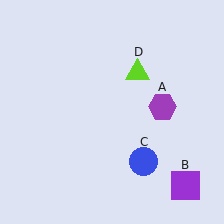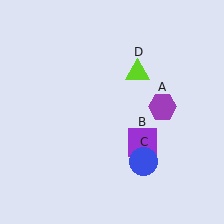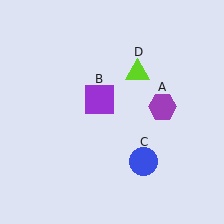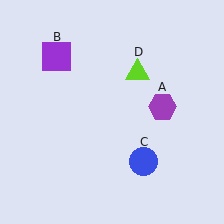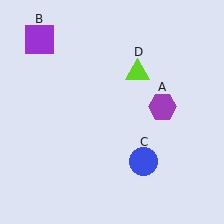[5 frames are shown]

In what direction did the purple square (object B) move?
The purple square (object B) moved up and to the left.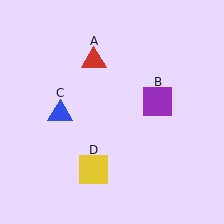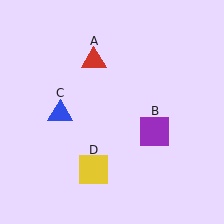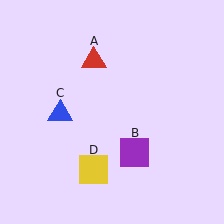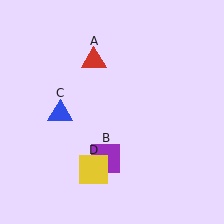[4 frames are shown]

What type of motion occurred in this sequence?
The purple square (object B) rotated clockwise around the center of the scene.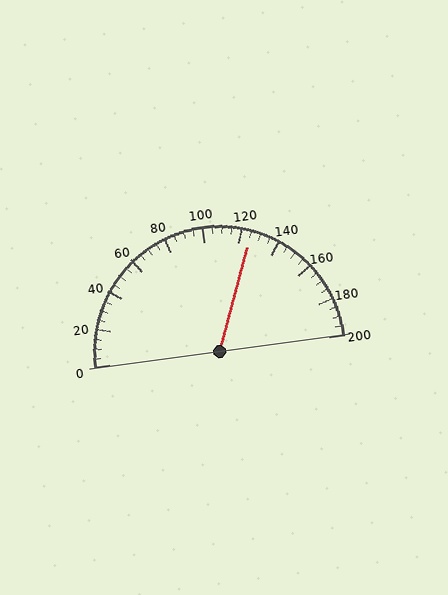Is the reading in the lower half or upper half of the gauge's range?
The reading is in the upper half of the range (0 to 200).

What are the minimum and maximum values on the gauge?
The gauge ranges from 0 to 200.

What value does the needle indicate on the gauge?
The needle indicates approximately 125.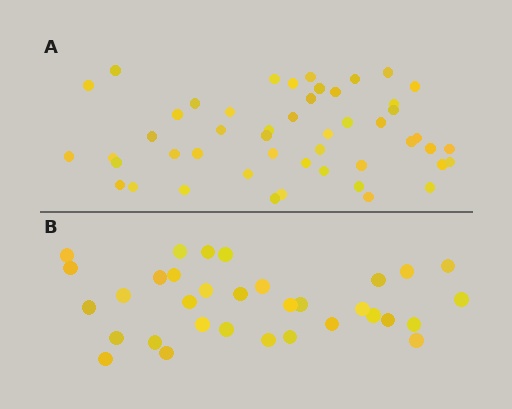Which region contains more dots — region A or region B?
Region A (the top region) has more dots.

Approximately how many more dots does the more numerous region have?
Region A has approximately 15 more dots than region B.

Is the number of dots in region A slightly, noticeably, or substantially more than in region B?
Region A has substantially more. The ratio is roughly 1.5 to 1.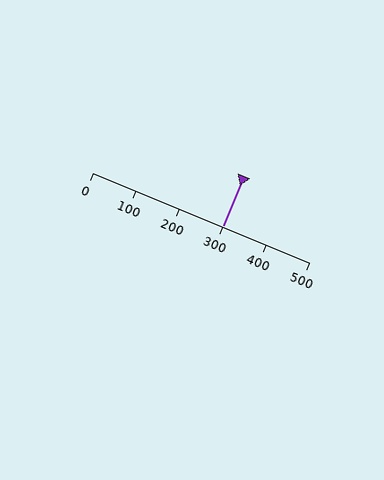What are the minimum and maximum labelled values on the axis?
The axis runs from 0 to 500.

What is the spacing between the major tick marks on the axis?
The major ticks are spaced 100 apart.